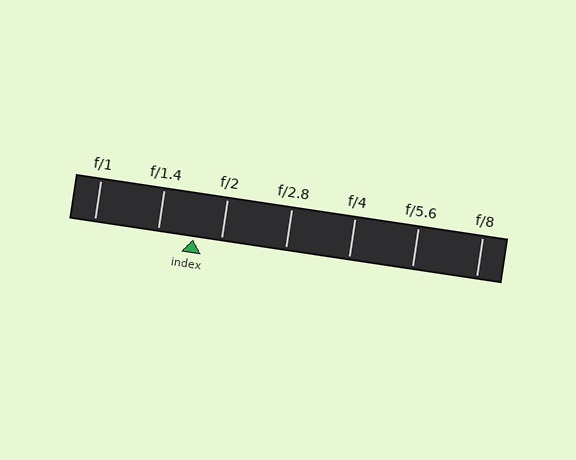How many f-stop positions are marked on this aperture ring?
There are 7 f-stop positions marked.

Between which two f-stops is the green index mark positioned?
The index mark is between f/1.4 and f/2.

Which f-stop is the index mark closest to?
The index mark is closest to f/2.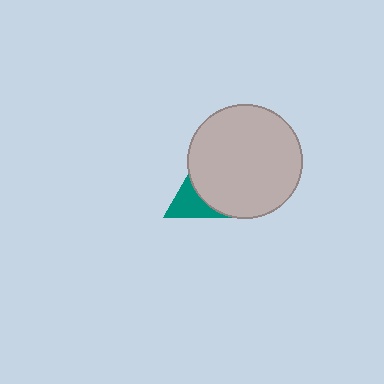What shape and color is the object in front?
The object in front is a light gray circle.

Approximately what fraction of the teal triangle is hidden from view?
Roughly 69% of the teal triangle is hidden behind the light gray circle.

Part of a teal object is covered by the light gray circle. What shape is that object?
It is a triangle.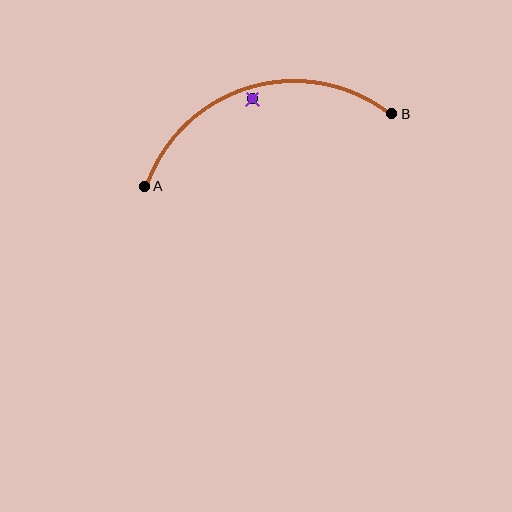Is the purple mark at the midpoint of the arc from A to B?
No — the purple mark does not lie on the arc at all. It sits slightly inside the curve.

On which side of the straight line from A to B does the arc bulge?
The arc bulges above the straight line connecting A and B.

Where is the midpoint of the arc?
The arc midpoint is the point on the curve farthest from the straight line joining A and B. It sits above that line.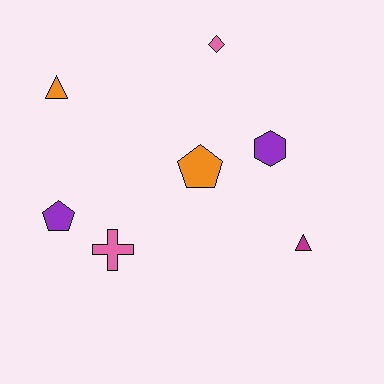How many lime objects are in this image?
There are no lime objects.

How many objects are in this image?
There are 7 objects.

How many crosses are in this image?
There is 1 cross.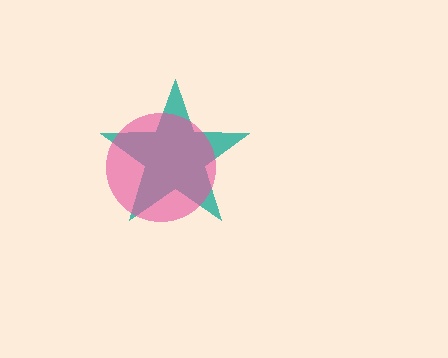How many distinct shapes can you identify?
There are 2 distinct shapes: a teal star, a pink circle.